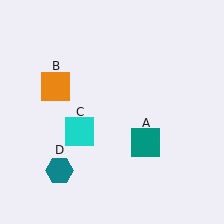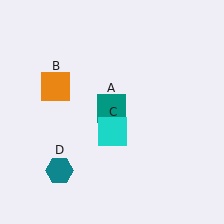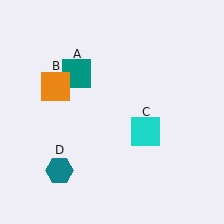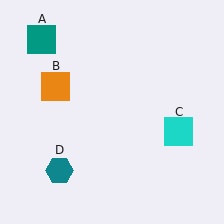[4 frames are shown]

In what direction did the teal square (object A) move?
The teal square (object A) moved up and to the left.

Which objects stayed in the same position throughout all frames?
Orange square (object B) and teal hexagon (object D) remained stationary.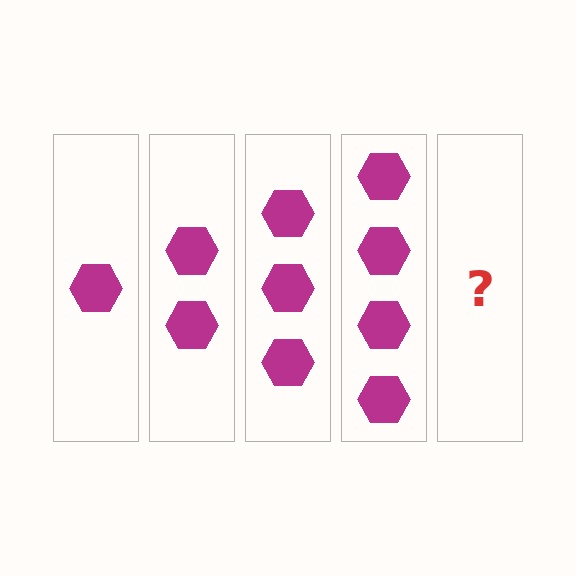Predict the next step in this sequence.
The next step is 5 hexagons.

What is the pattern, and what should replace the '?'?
The pattern is that each step adds one more hexagon. The '?' should be 5 hexagons.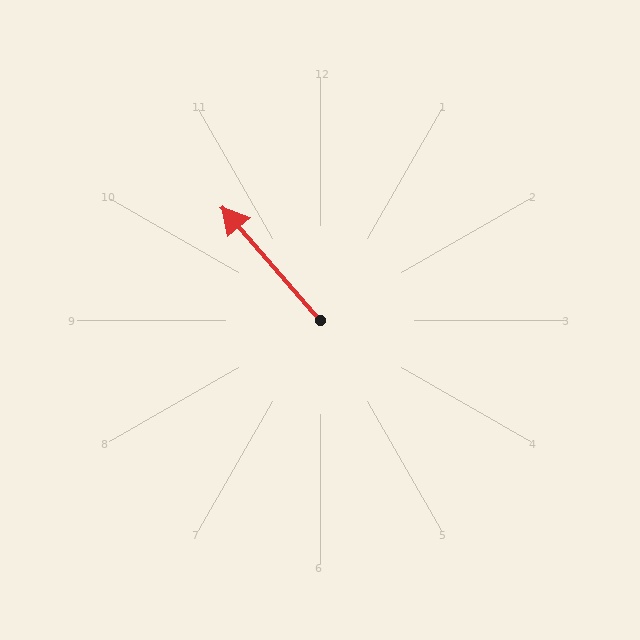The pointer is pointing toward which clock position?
Roughly 11 o'clock.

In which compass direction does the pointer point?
Northwest.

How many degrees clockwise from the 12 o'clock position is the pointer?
Approximately 319 degrees.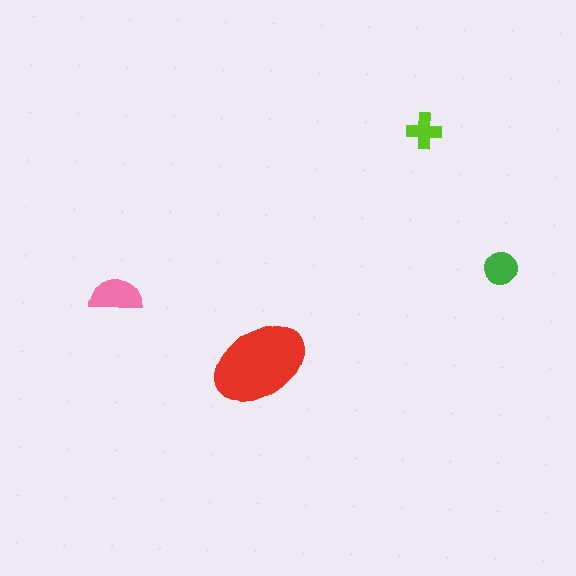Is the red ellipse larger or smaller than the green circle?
Larger.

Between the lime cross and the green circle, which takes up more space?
The green circle.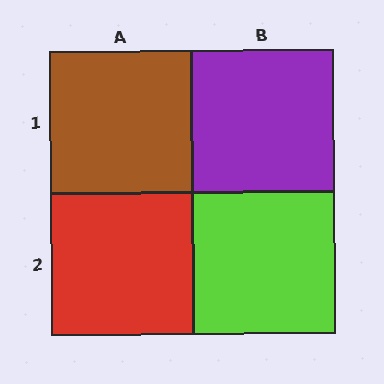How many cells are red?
1 cell is red.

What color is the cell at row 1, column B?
Purple.